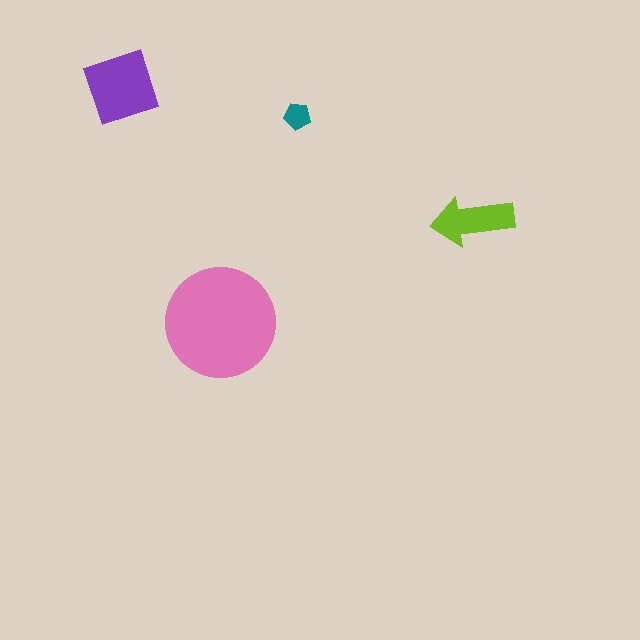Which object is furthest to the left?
The purple square is leftmost.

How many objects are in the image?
There are 4 objects in the image.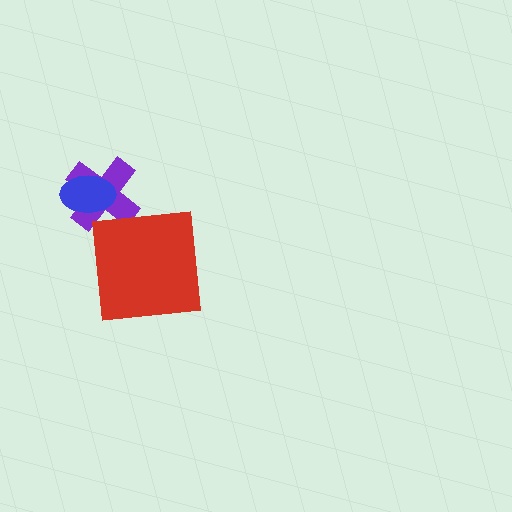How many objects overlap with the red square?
0 objects overlap with the red square.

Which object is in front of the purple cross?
The blue ellipse is in front of the purple cross.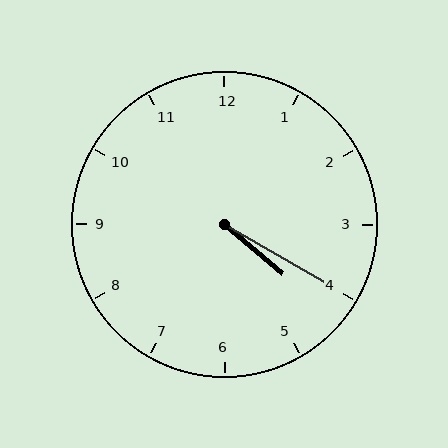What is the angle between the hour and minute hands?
Approximately 10 degrees.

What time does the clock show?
4:20.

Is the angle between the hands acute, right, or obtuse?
It is acute.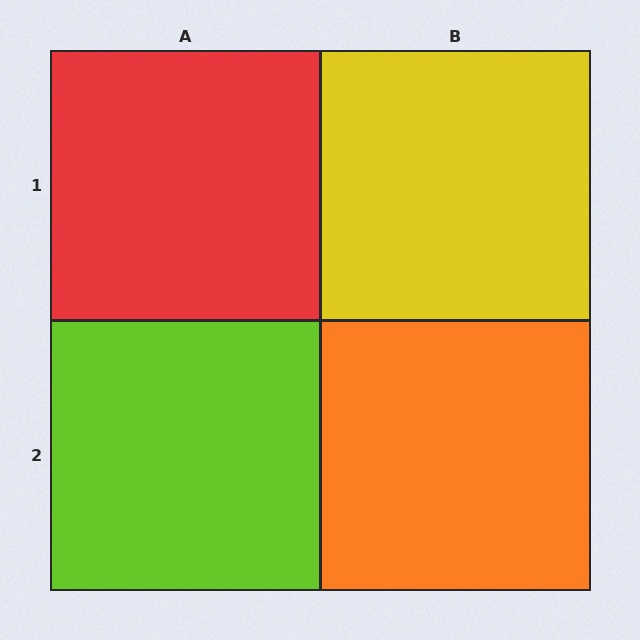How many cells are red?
1 cell is red.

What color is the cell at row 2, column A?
Lime.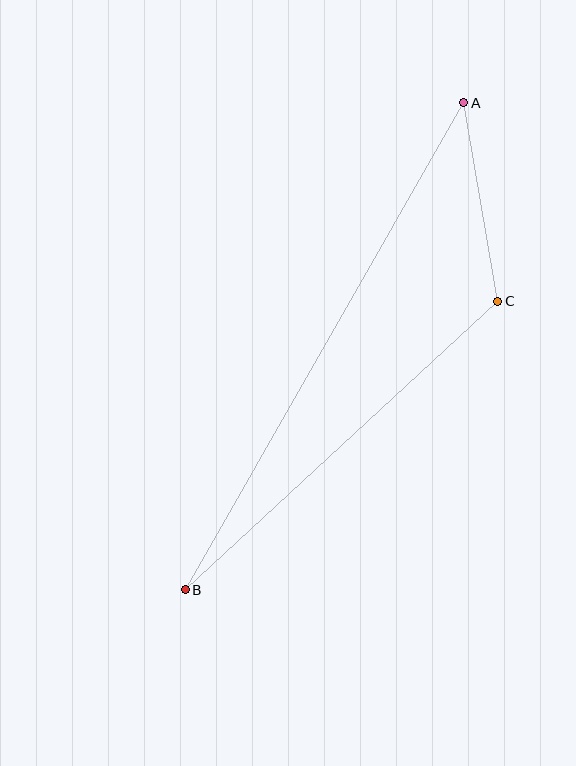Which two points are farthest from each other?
Points A and B are farthest from each other.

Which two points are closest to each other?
Points A and C are closest to each other.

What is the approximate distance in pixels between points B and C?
The distance between B and C is approximately 425 pixels.